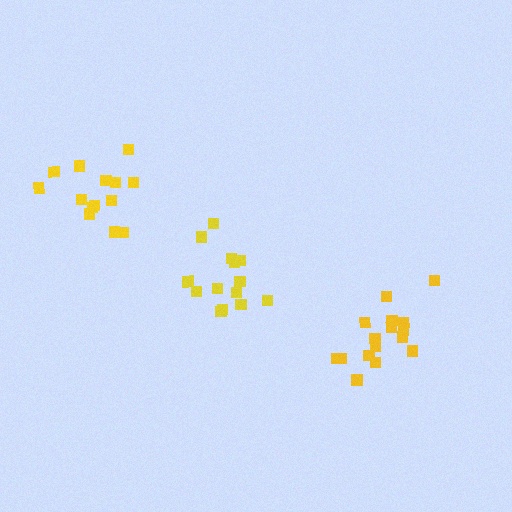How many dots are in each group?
Group 1: 16 dots, Group 2: 14 dots, Group 3: 14 dots (44 total).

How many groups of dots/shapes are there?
There are 3 groups.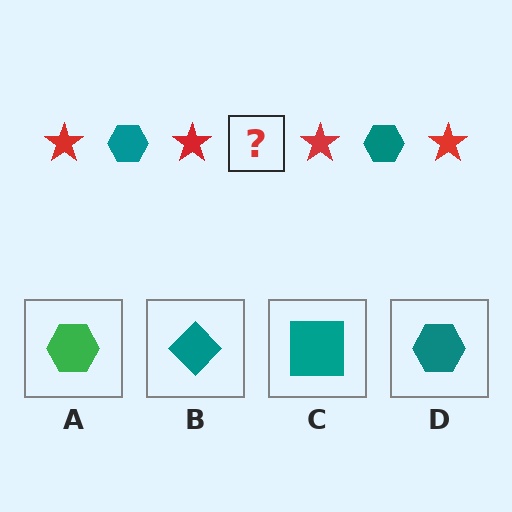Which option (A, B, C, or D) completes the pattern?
D.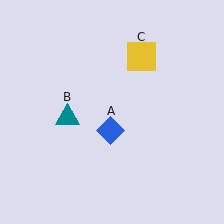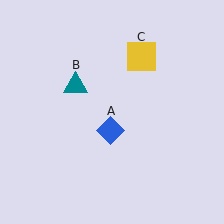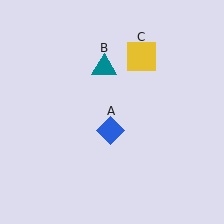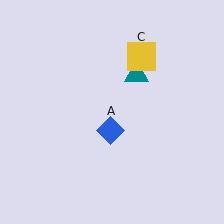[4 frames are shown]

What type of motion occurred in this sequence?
The teal triangle (object B) rotated clockwise around the center of the scene.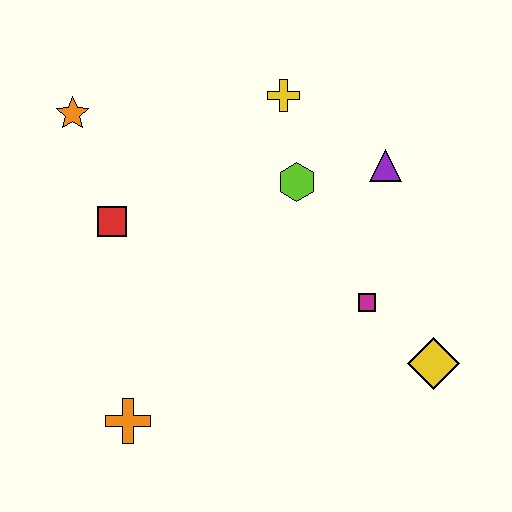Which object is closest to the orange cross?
The red square is closest to the orange cross.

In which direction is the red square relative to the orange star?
The red square is below the orange star.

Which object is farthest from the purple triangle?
The orange cross is farthest from the purple triangle.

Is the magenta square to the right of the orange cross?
Yes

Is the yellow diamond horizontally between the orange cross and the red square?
No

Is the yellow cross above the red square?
Yes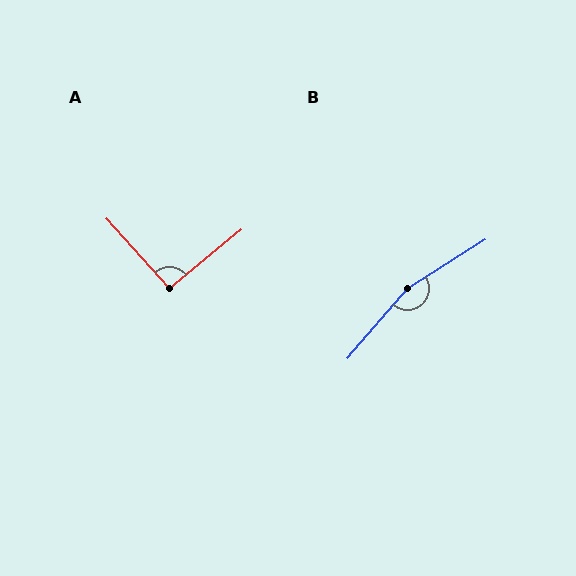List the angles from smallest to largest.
A (92°), B (163°).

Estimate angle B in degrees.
Approximately 163 degrees.